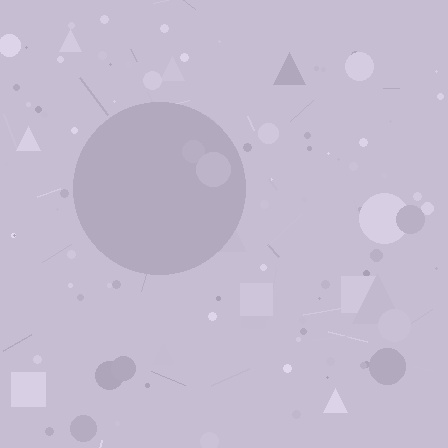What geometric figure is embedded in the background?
A circle is embedded in the background.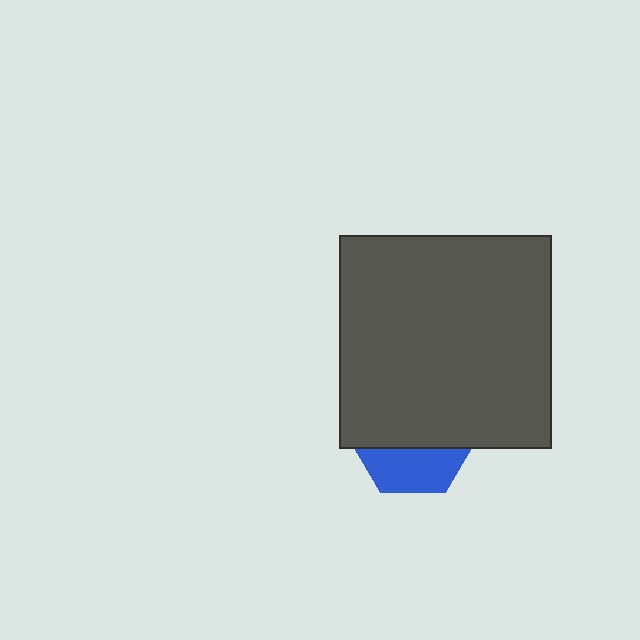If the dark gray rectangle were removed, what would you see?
You would see the complete blue hexagon.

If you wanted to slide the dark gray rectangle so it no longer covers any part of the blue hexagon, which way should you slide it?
Slide it up — that is the most direct way to separate the two shapes.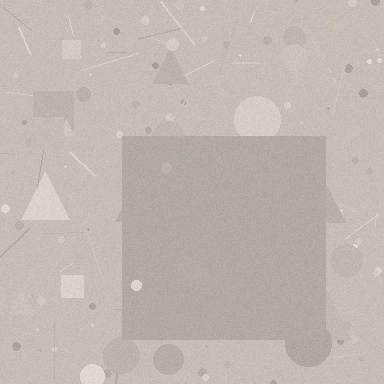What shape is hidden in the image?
A square is hidden in the image.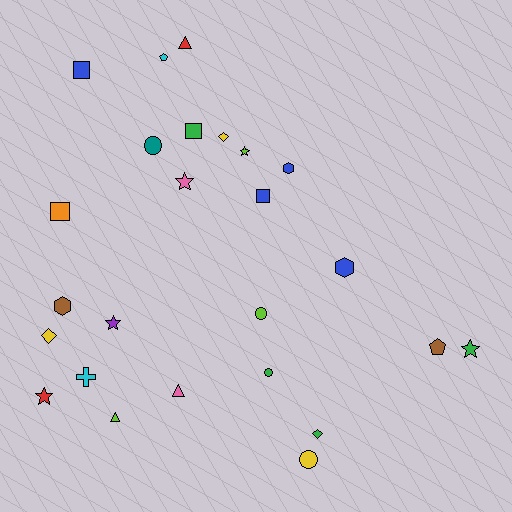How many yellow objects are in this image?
There are 3 yellow objects.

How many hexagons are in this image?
There are 3 hexagons.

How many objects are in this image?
There are 25 objects.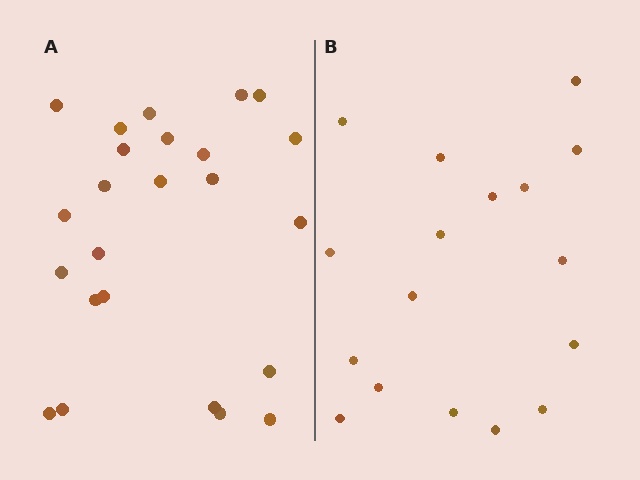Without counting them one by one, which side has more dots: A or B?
Region A (the left region) has more dots.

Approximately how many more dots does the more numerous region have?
Region A has roughly 8 or so more dots than region B.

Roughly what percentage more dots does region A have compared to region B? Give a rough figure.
About 40% more.